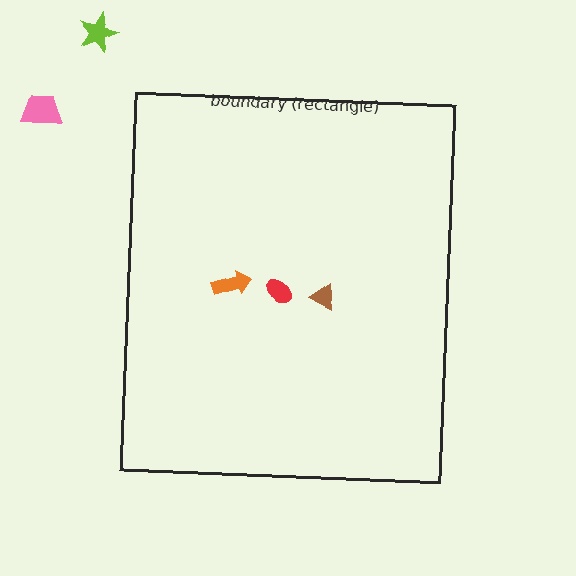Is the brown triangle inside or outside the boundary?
Inside.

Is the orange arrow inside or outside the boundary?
Inside.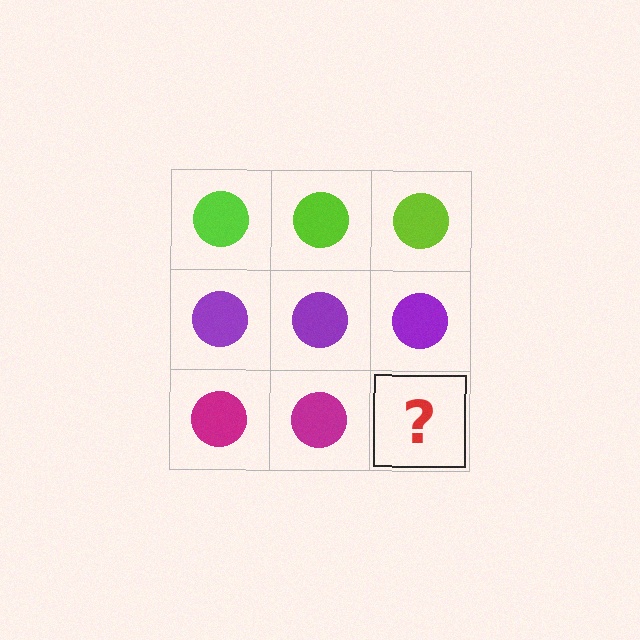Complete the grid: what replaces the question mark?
The question mark should be replaced with a magenta circle.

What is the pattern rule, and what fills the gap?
The rule is that each row has a consistent color. The gap should be filled with a magenta circle.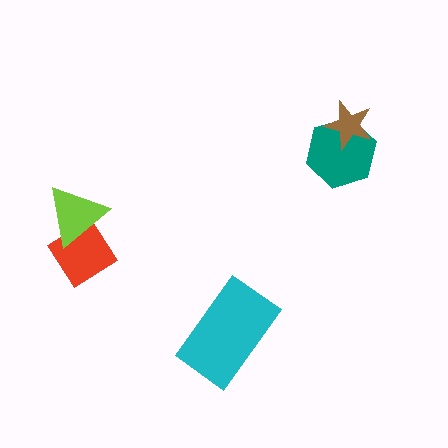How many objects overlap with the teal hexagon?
1 object overlaps with the teal hexagon.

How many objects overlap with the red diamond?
1 object overlaps with the red diamond.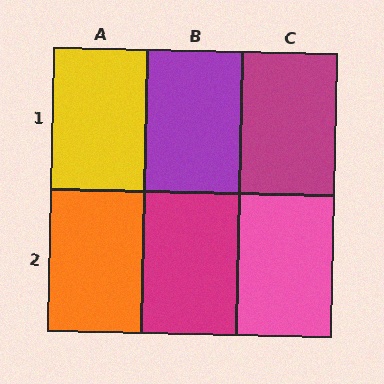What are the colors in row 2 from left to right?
Orange, magenta, pink.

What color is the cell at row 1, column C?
Magenta.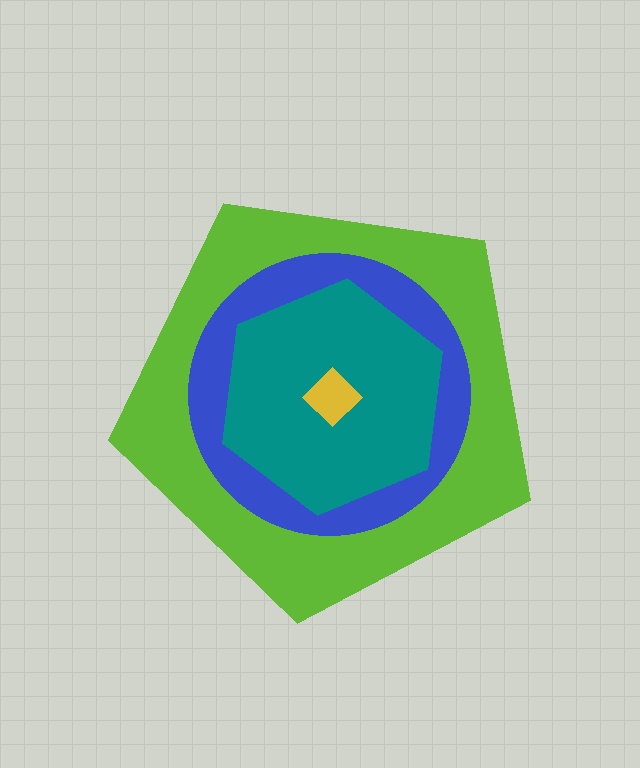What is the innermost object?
The yellow diamond.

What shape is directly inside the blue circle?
The teal hexagon.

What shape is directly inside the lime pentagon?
The blue circle.